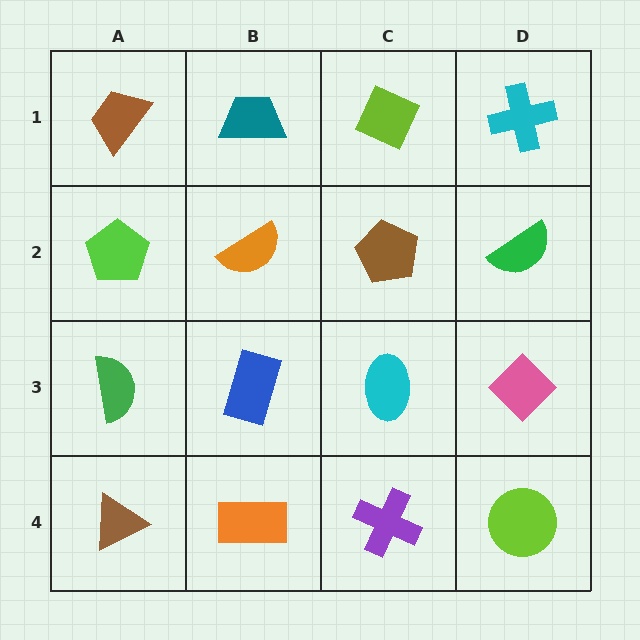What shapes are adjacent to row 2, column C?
A lime diamond (row 1, column C), a cyan ellipse (row 3, column C), an orange semicircle (row 2, column B), a green semicircle (row 2, column D).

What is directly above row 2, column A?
A brown trapezoid.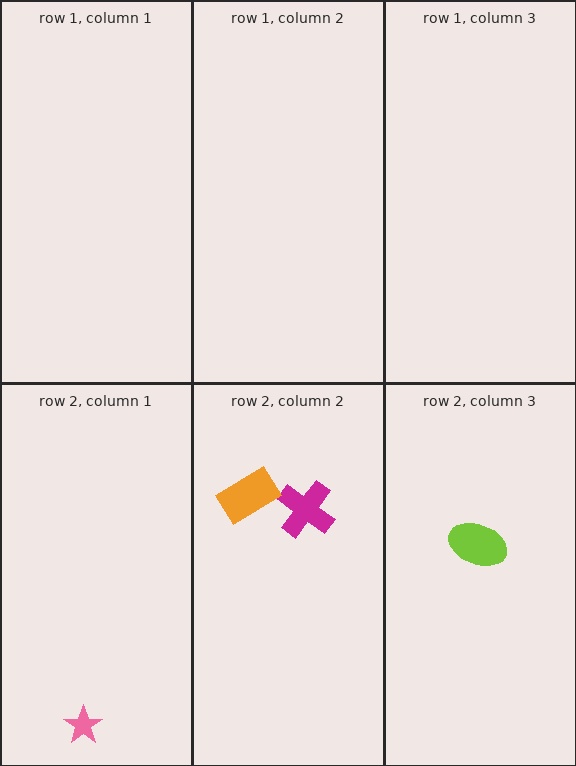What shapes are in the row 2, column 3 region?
The lime ellipse.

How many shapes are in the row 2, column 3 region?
1.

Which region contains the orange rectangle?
The row 2, column 2 region.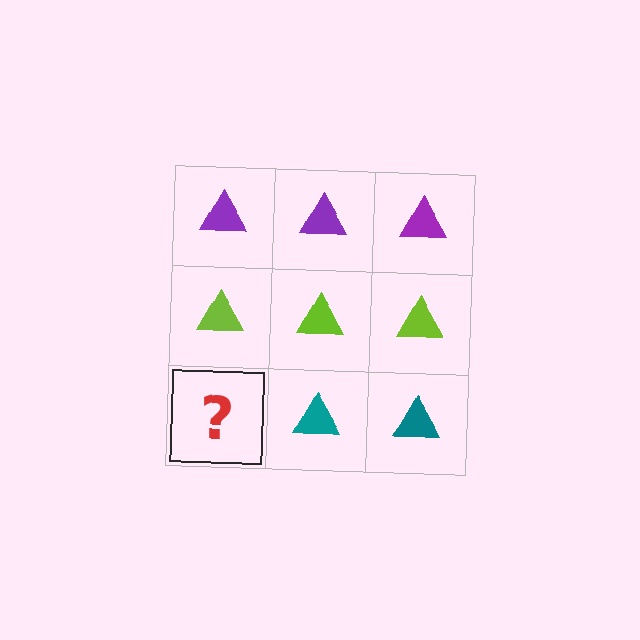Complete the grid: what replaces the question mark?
The question mark should be replaced with a teal triangle.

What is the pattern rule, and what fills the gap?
The rule is that each row has a consistent color. The gap should be filled with a teal triangle.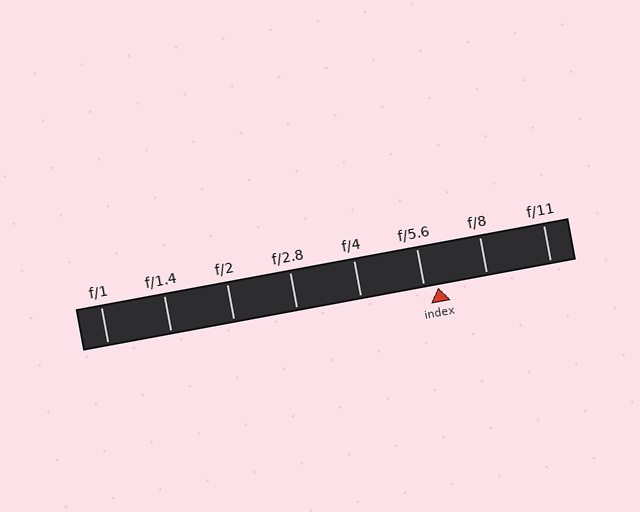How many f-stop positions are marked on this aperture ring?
There are 8 f-stop positions marked.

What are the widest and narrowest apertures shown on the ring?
The widest aperture shown is f/1 and the narrowest is f/11.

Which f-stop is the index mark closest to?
The index mark is closest to f/5.6.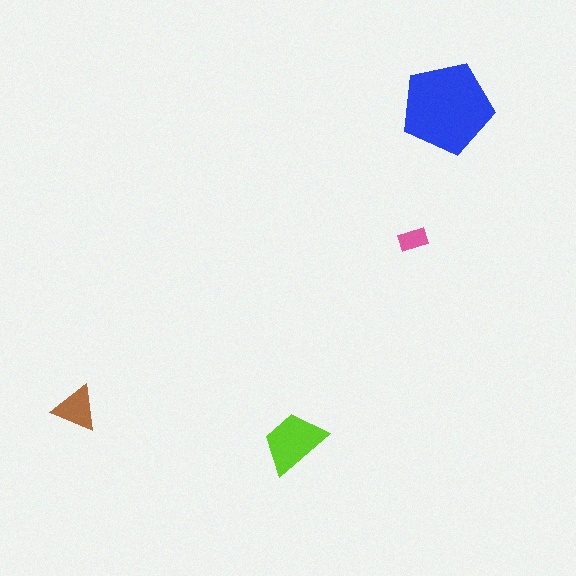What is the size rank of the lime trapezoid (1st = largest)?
2nd.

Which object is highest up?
The blue pentagon is topmost.